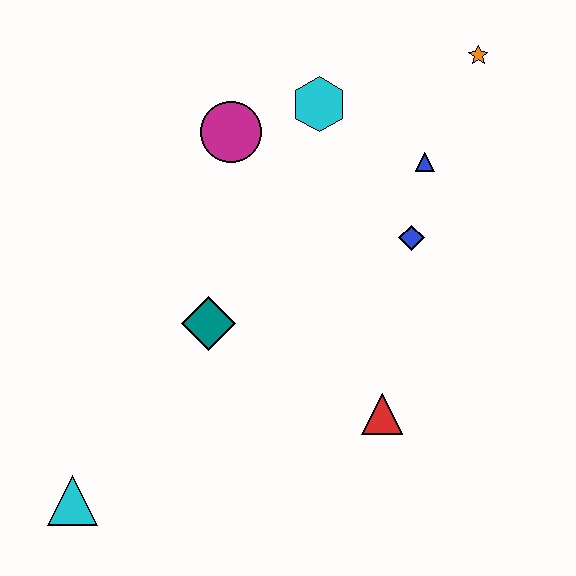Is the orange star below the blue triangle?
No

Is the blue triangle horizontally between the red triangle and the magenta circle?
No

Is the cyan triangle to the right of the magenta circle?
No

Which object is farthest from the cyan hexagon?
The cyan triangle is farthest from the cyan hexagon.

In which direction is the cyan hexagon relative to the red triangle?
The cyan hexagon is above the red triangle.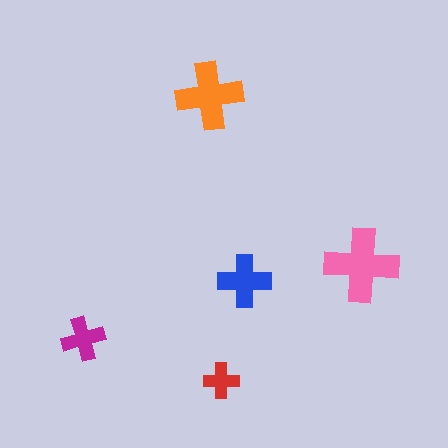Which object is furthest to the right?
The pink cross is rightmost.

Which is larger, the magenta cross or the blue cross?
The blue one.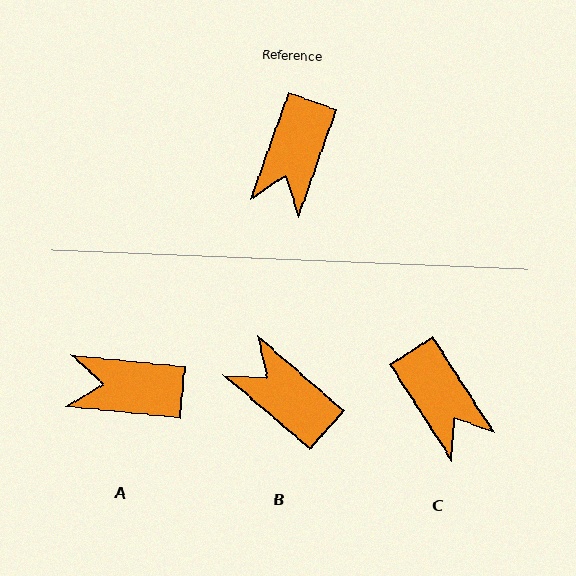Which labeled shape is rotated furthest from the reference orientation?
B, about 111 degrees away.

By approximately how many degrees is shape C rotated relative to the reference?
Approximately 53 degrees counter-clockwise.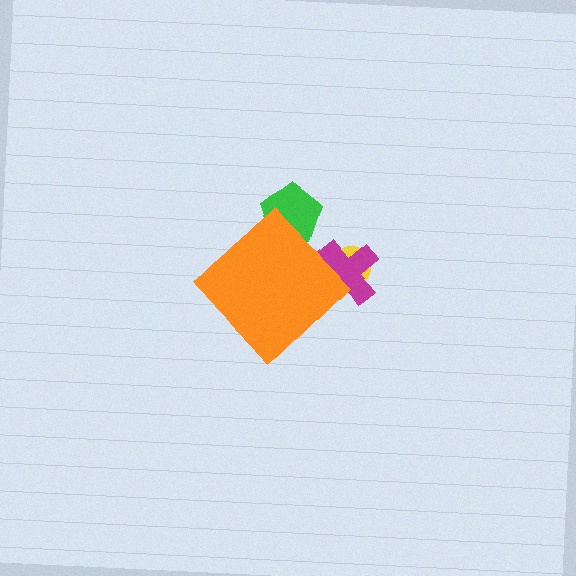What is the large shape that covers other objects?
An orange diamond.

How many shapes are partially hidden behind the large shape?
3 shapes are partially hidden.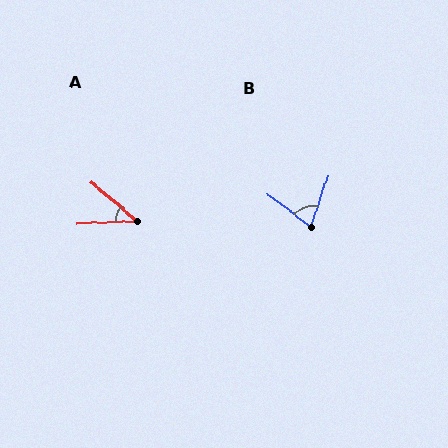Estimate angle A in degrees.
Approximately 43 degrees.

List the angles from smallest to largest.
A (43°), B (71°).